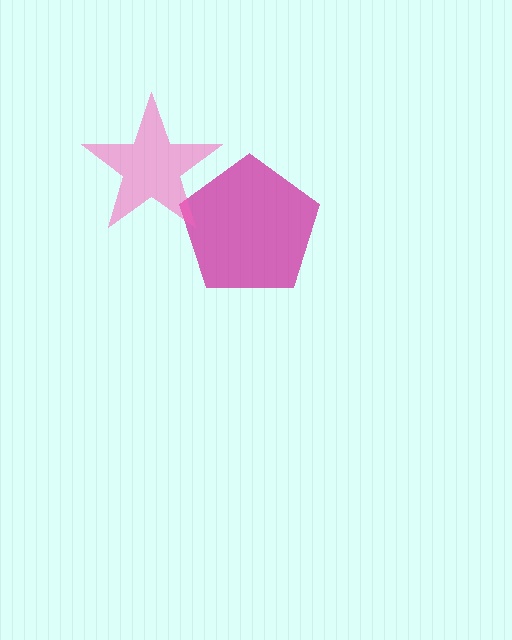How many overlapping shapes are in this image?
There are 2 overlapping shapes in the image.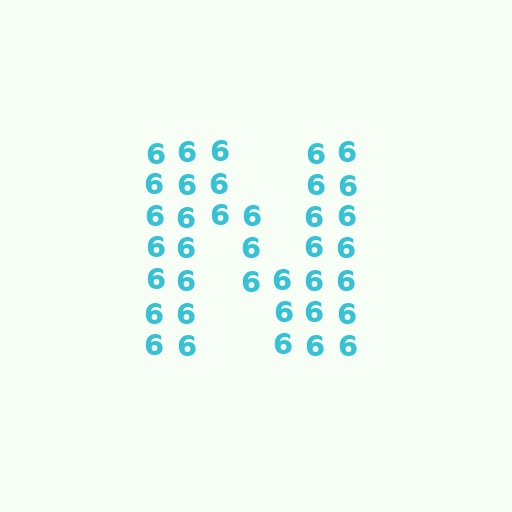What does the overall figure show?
The overall figure shows the letter N.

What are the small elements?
The small elements are digit 6's.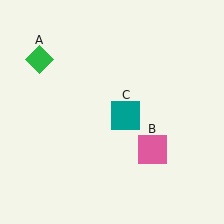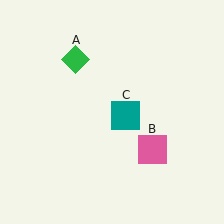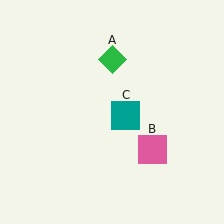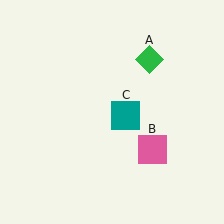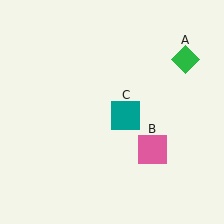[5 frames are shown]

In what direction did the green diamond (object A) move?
The green diamond (object A) moved right.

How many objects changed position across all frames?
1 object changed position: green diamond (object A).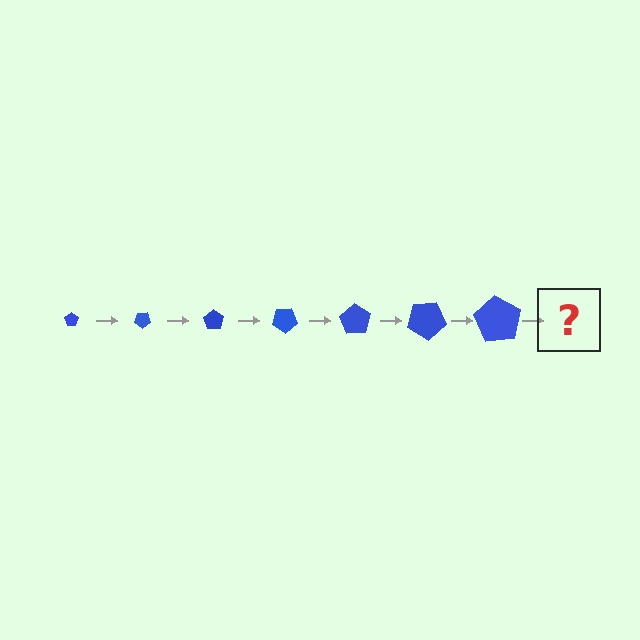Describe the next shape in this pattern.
It should be a pentagon, larger than the previous one and rotated 245 degrees from the start.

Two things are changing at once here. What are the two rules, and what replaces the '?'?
The two rules are that the pentagon grows larger each step and it rotates 35 degrees each step. The '?' should be a pentagon, larger than the previous one and rotated 245 degrees from the start.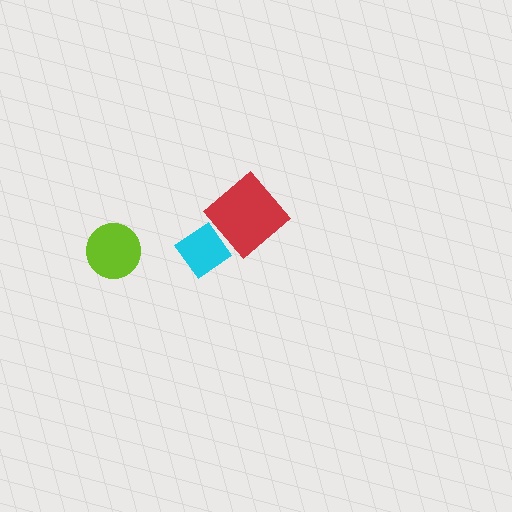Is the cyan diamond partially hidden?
Yes, it is partially covered by another shape.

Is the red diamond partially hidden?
No, no other shape covers it.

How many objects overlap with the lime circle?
0 objects overlap with the lime circle.